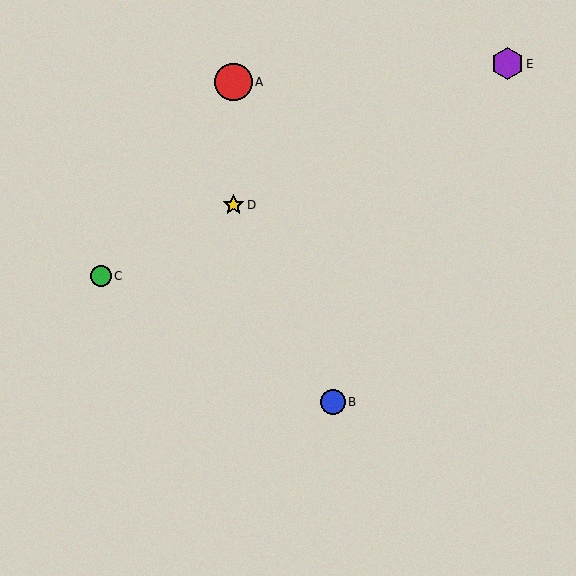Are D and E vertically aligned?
No, D is at x≈233 and E is at x≈508.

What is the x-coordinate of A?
Object A is at x≈233.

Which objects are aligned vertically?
Objects A, D are aligned vertically.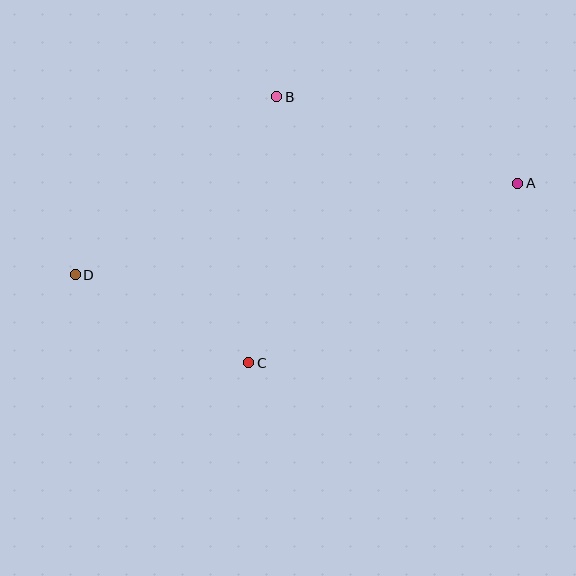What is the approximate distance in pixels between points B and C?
The distance between B and C is approximately 268 pixels.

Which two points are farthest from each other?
Points A and D are farthest from each other.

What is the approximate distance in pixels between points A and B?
The distance between A and B is approximately 256 pixels.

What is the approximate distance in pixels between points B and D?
The distance between B and D is approximately 269 pixels.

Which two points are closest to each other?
Points C and D are closest to each other.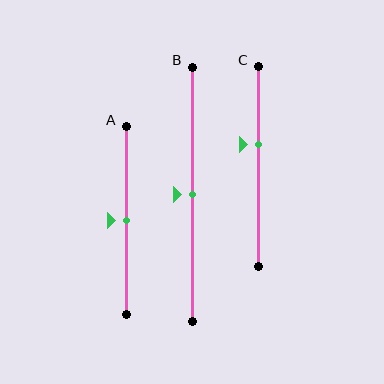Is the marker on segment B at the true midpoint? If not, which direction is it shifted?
Yes, the marker on segment B is at the true midpoint.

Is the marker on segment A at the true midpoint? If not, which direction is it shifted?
Yes, the marker on segment A is at the true midpoint.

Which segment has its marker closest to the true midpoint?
Segment A has its marker closest to the true midpoint.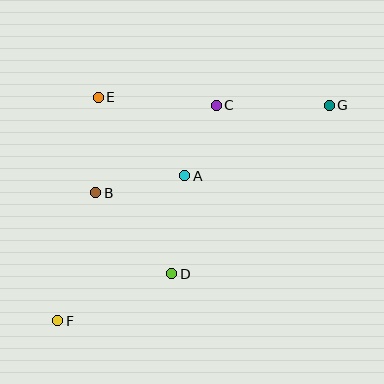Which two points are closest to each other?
Points A and C are closest to each other.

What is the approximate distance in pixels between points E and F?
The distance between E and F is approximately 227 pixels.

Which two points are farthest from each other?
Points F and G are farthest from each other.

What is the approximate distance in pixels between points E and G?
The distance between E and G is approximately 231 pixels.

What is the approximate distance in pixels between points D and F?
The distance between D and F is approximately 123 pixels.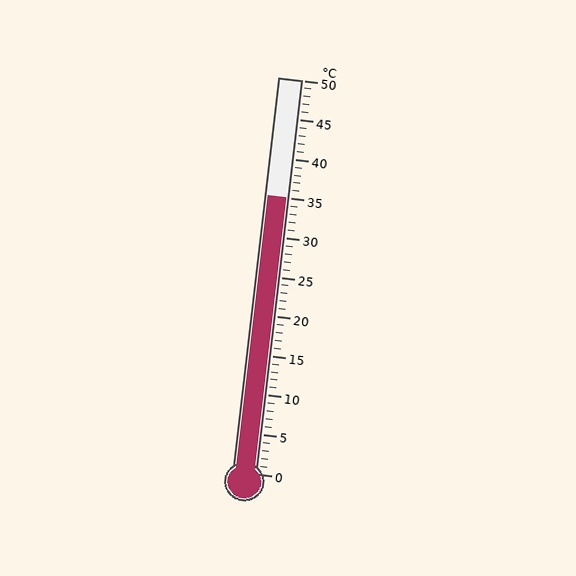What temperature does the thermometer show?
The thermometer shows approximately 35°C.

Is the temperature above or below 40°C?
The temperature is below 40°C.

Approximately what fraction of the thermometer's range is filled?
The thermometer is filled to approximately 70% of its range.